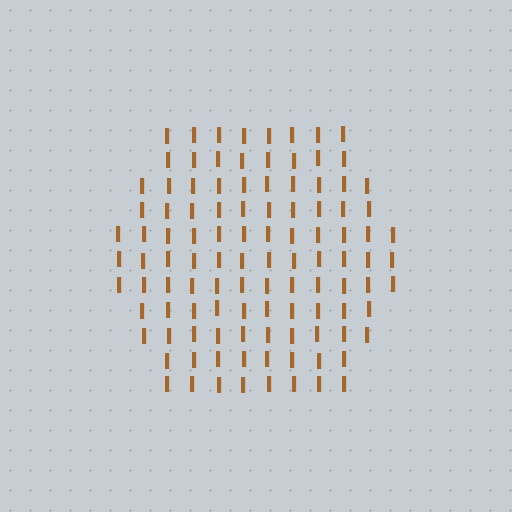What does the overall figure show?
The overall figure shows a hexagon.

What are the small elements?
The small elements are letter I's.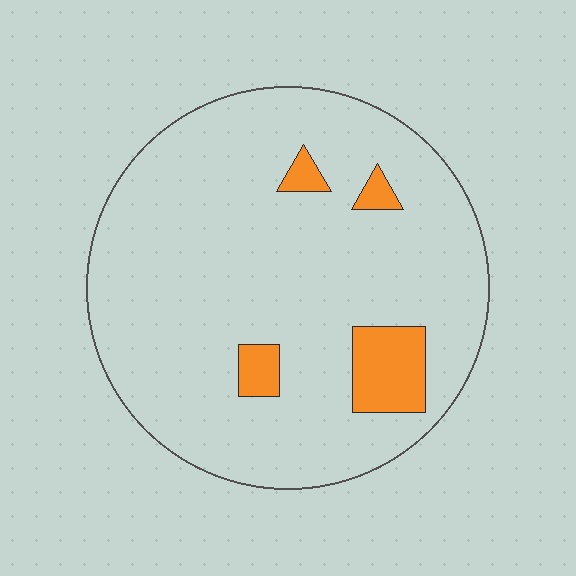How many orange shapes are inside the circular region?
4.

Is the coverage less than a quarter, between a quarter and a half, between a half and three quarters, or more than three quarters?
Less than a quarter.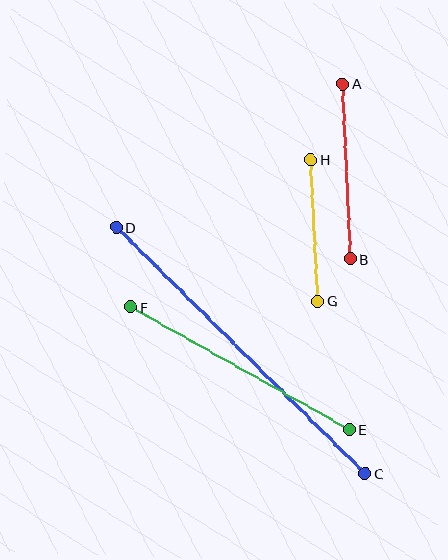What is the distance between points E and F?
The distance is approximately 251 pixels.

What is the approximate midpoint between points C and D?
The midpoint is at approximately (241, 350) pixels.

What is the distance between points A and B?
The distance is approximately 175 pixels.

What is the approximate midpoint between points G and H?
The midpoint is at approximately (314, 230) pixels.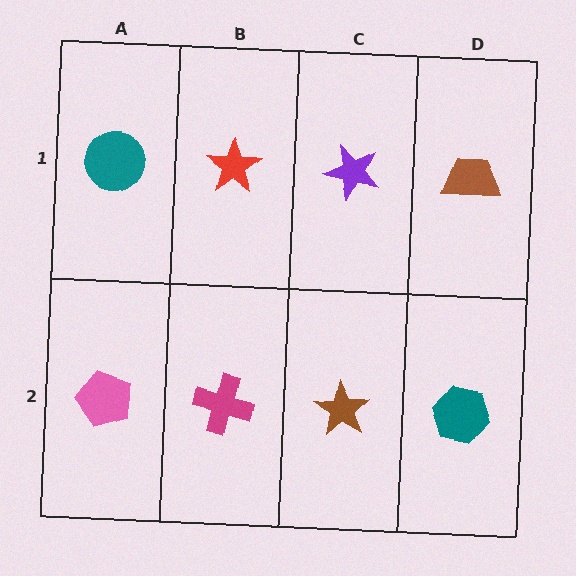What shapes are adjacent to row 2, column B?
A red star (row 1, column B), a pink pentagon (row 2, column A), a brown star (row 2, column C).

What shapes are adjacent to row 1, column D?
A teal hexagon (row 2, column D), a purple star (row 1, column C).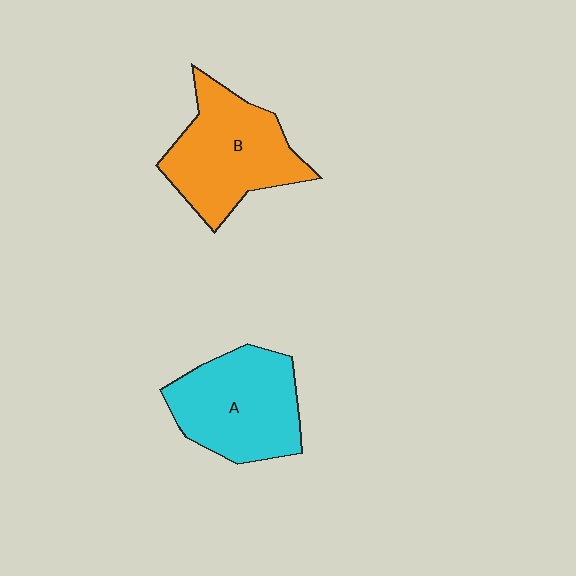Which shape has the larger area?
Shape B (orange).